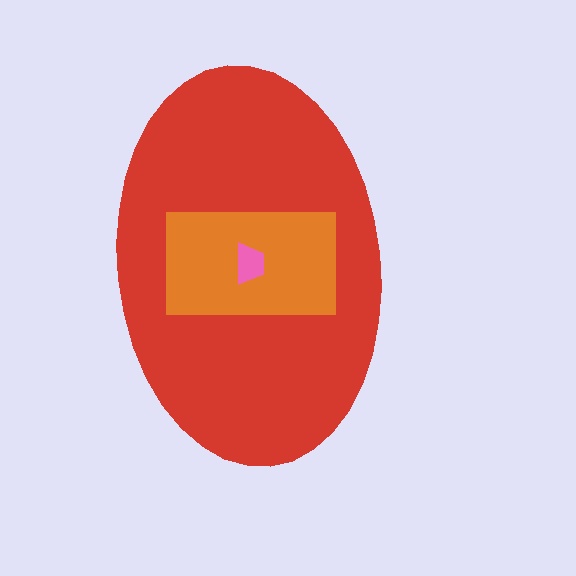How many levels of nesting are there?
3.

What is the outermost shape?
The red ellipse.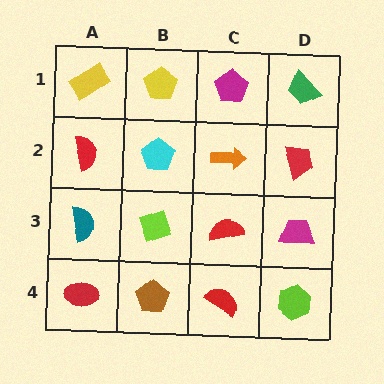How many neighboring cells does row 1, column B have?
3.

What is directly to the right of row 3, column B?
A red semicircle.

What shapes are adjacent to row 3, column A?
A red semicircle (row 2, column A), a red ellipse (row 4, column A), a lime diamond (row 3, column B).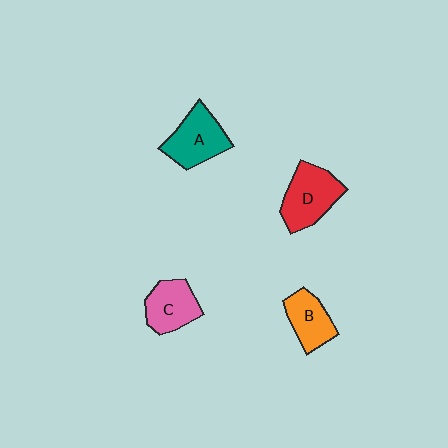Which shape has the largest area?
Shape D (red).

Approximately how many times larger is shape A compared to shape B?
Approximately 1.3 times.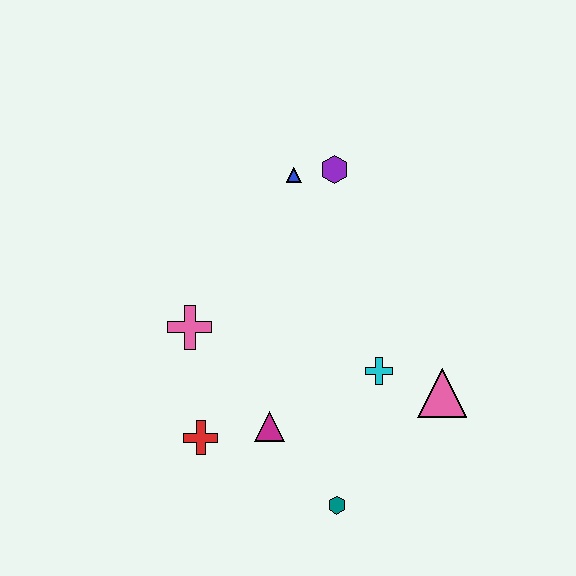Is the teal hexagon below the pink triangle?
Yes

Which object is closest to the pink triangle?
The cyan cross is closest to the pink triangle.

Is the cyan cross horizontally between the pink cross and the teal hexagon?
No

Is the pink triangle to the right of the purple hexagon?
Yes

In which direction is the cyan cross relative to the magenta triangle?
The cyan cross is to the right of the magenta triangle.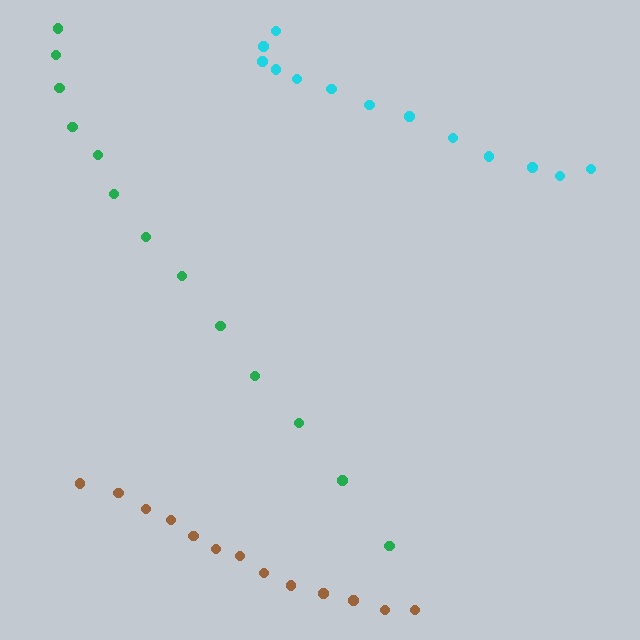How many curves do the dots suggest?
There are 3 distinct paths.